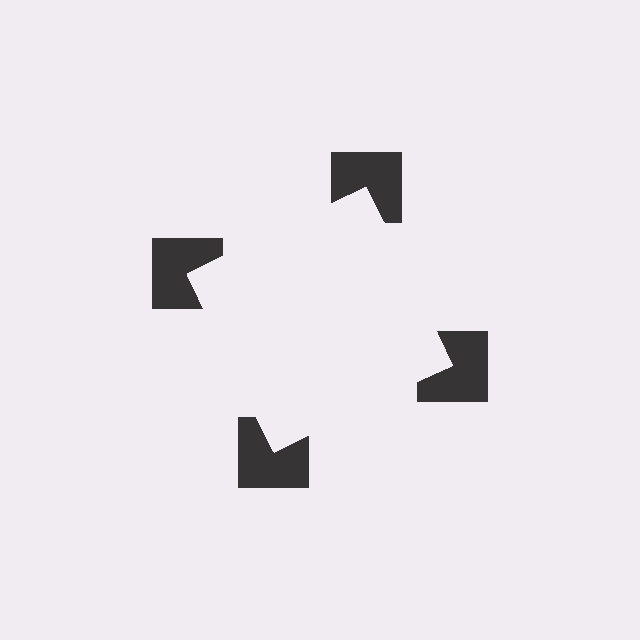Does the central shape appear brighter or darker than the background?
It typically appears slightly brighter than the background, even though no actual brightness change is drawn.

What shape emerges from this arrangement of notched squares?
An illusory square — its edges are inferred from the aligned wedge cuts in the notched squares, not physically drawn.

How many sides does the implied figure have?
4 sides.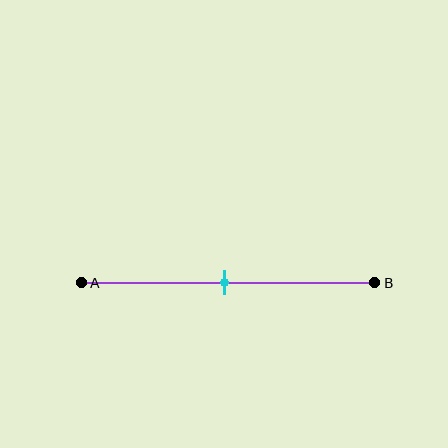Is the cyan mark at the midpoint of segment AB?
Yes, the mark is approximately at the midpoint.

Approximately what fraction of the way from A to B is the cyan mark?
The cyan mark is approximately 50% of the way from A to B.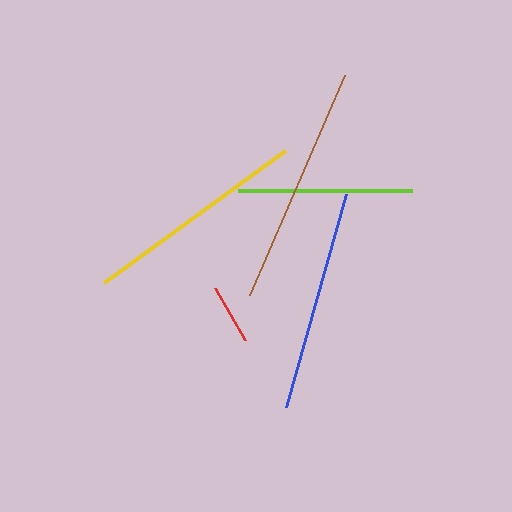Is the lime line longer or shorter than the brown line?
The brown line is longer than the lime line.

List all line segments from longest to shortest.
From longest to shortest: brown, yellow, blue, lime, red.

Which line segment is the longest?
The brown line is the longest at approximately 240 pixels.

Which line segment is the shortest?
The red line is the shortest at approximately 60 pixels.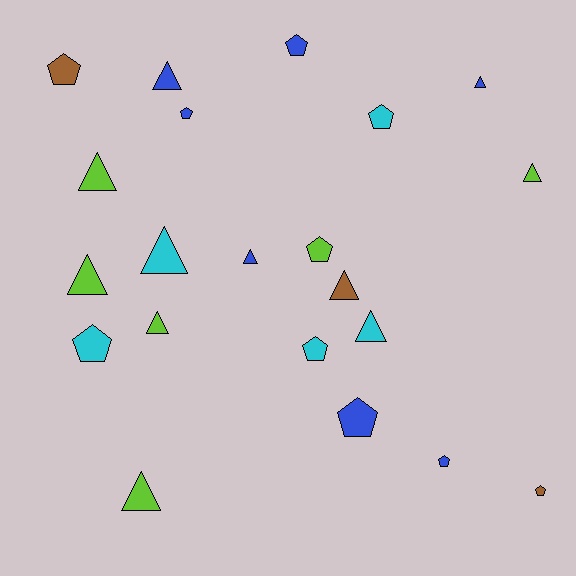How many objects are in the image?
There are 21 objects.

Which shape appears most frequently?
Triangle, with 11 objects.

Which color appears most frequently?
Blue, with 7 objects.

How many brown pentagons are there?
There are 2 brown pentagons.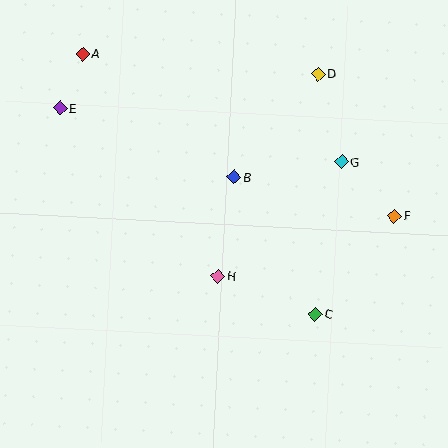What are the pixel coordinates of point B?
Point B is at (234, 177).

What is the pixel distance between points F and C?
The distance between F and C is 126 pixels.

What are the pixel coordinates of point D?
Point D is at (318, 74).